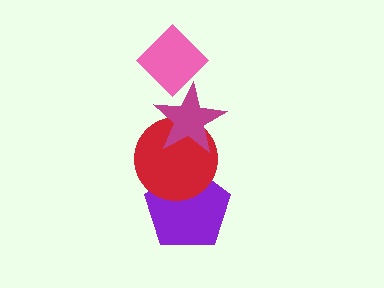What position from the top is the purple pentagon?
The purple pentagon is 4th from the top.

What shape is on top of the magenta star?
The pink diamond is on top of the magenta star.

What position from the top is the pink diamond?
The pink diamond is 1st from the top.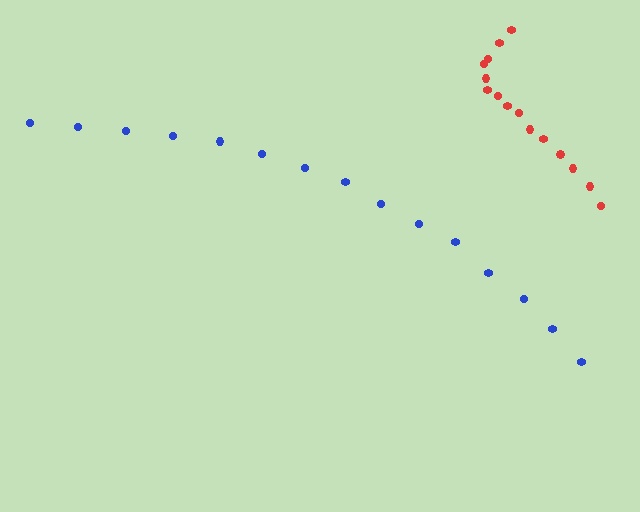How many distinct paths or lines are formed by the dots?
There are 2 distinct paths.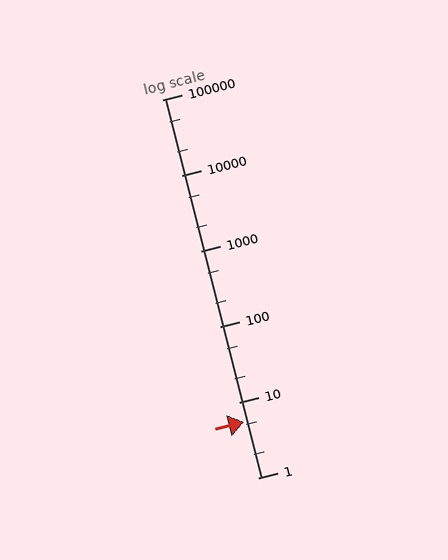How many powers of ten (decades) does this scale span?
The scale spans 5 decades, from 1 to 100000.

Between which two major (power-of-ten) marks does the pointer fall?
The pointer is between 1 and 10.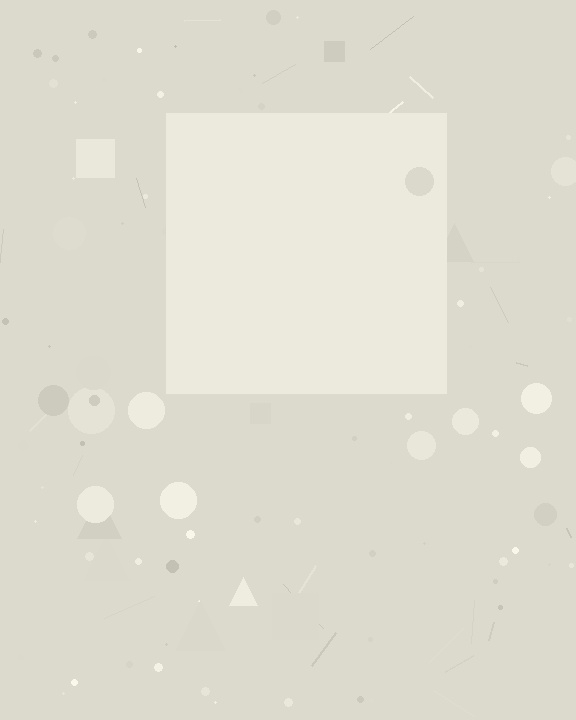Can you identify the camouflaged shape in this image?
The camouflaged shape is a square.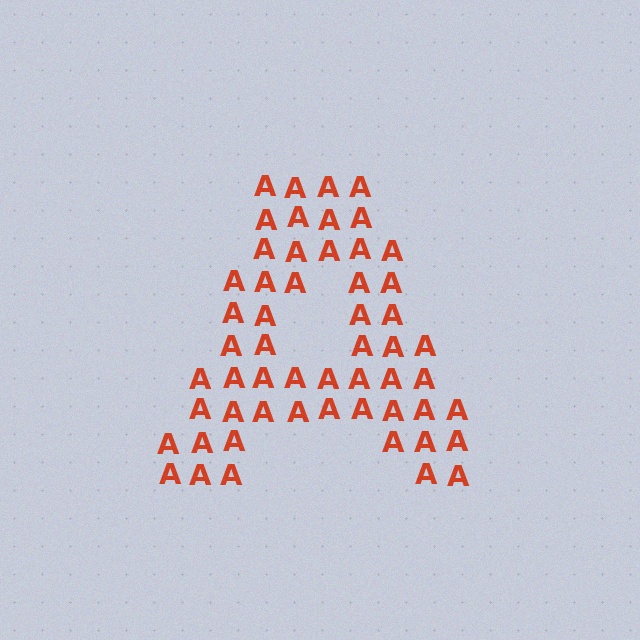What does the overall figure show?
The overall figure shows the letter A.